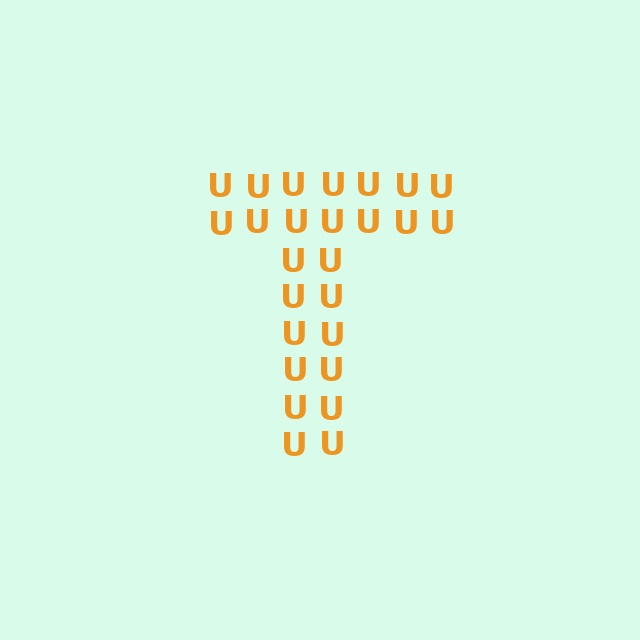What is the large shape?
The large shape is the letter T.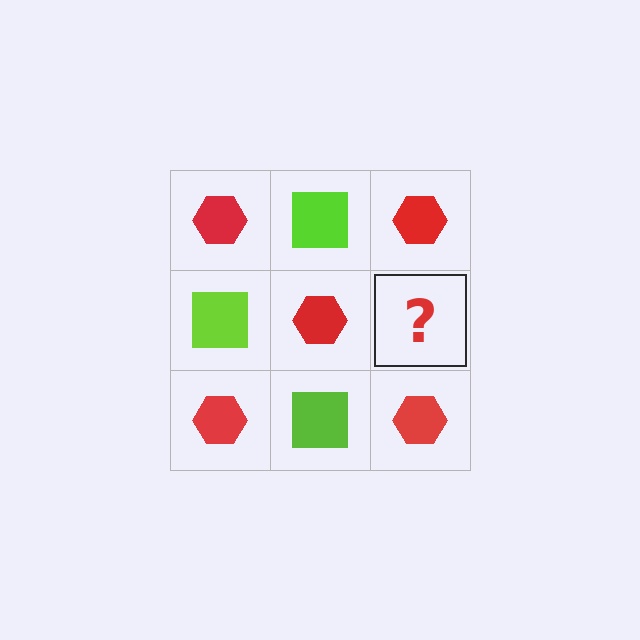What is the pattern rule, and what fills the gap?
The rule is that it alternates red hexagon and lime square in a checkerboard pattern. The gap should be filled with a lime square.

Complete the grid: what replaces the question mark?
The question mark should be replaced with a lime square.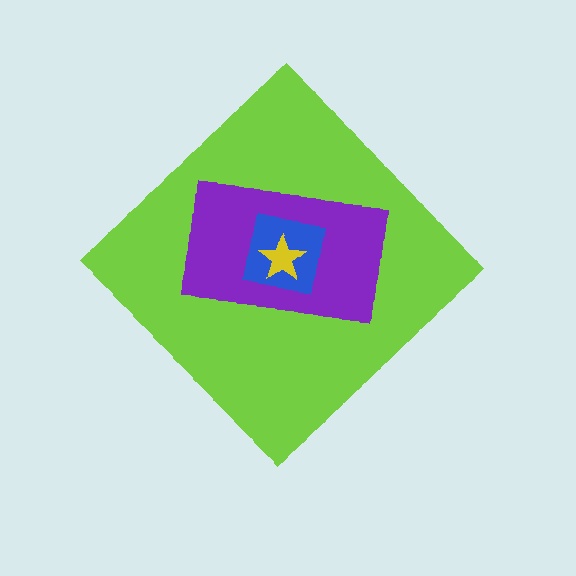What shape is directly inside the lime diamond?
The purple rectangle.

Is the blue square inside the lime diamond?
Yes.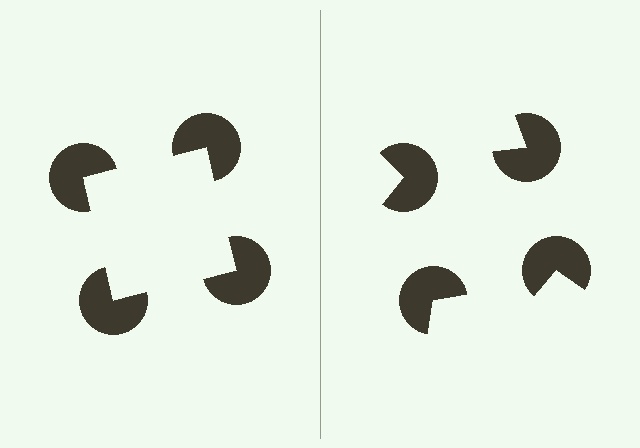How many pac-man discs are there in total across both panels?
8 — 4 on each side.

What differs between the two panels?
The pac-man discs are positioned identically on both sides; only the wedge orientations differ. On the left they align to a square; on the right they are misaligned.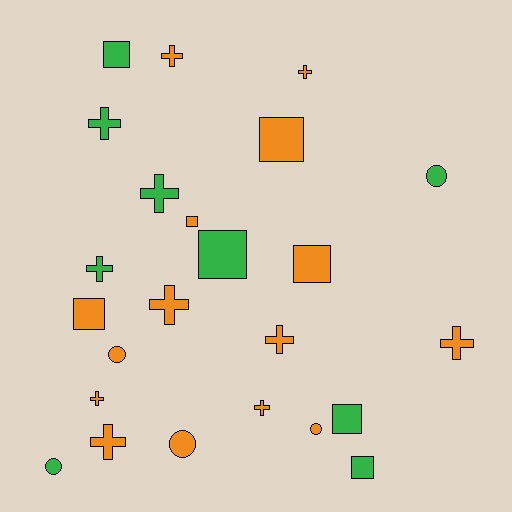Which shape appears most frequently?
Cross, with 11 objects.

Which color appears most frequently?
Orange, with 15 objects.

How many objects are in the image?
There are 24 objects.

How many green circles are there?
There are 2 green circles.